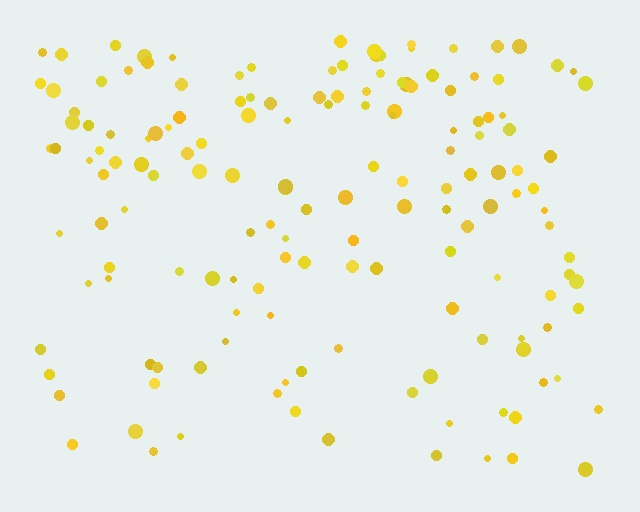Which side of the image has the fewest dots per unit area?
The bottom.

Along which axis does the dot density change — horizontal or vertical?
Vertical.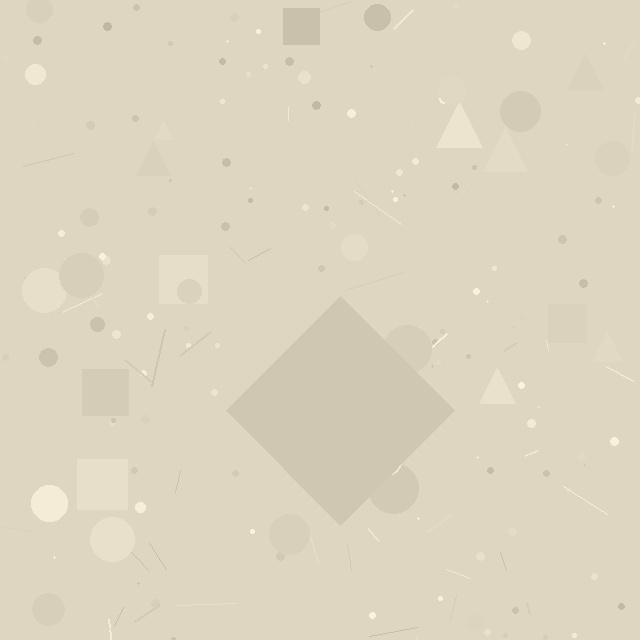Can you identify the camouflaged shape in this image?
The camouflaged shape is a diamond.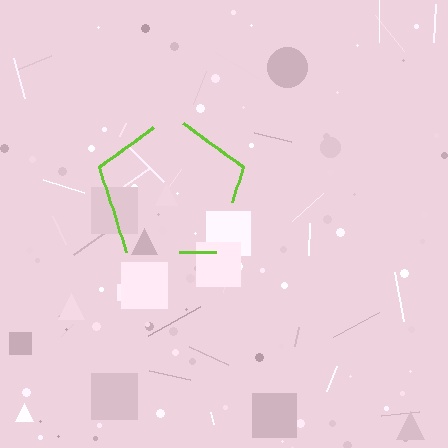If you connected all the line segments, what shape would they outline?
They would outline a pentagon.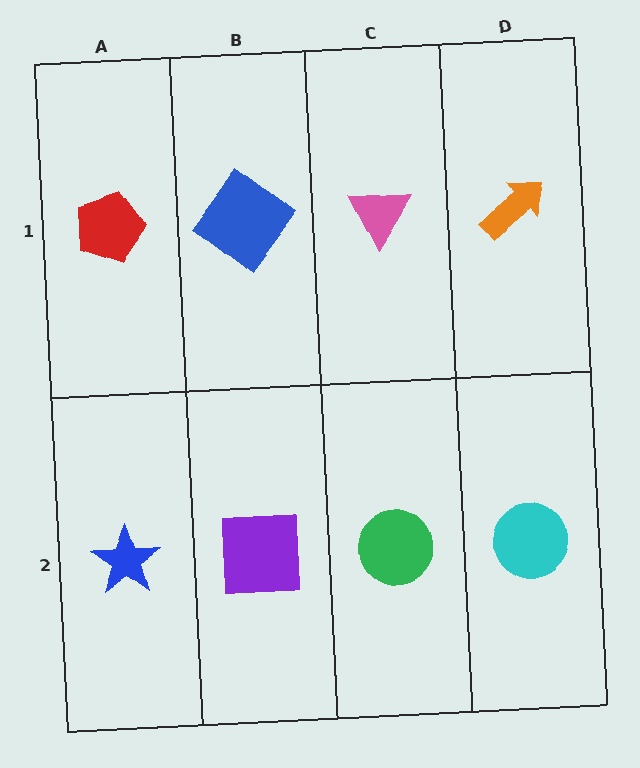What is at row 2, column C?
A green circle.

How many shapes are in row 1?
4 shapes.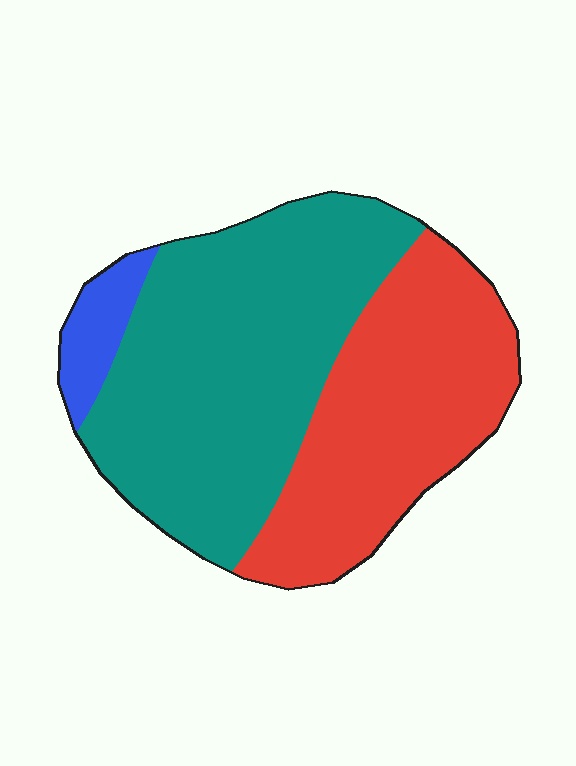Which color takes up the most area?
Teal, at roughly 55%.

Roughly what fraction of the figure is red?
Red takes up between a third and a half of the figure.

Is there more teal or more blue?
Teal.